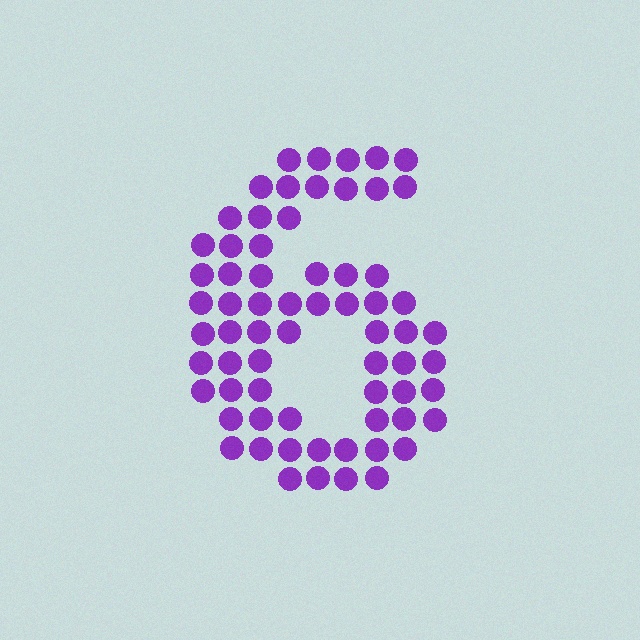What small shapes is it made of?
It is made of small circles.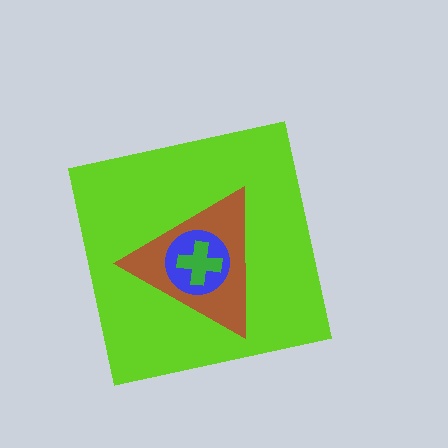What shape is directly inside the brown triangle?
The blue circle.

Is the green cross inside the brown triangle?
Yes.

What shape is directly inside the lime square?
The brown triangle.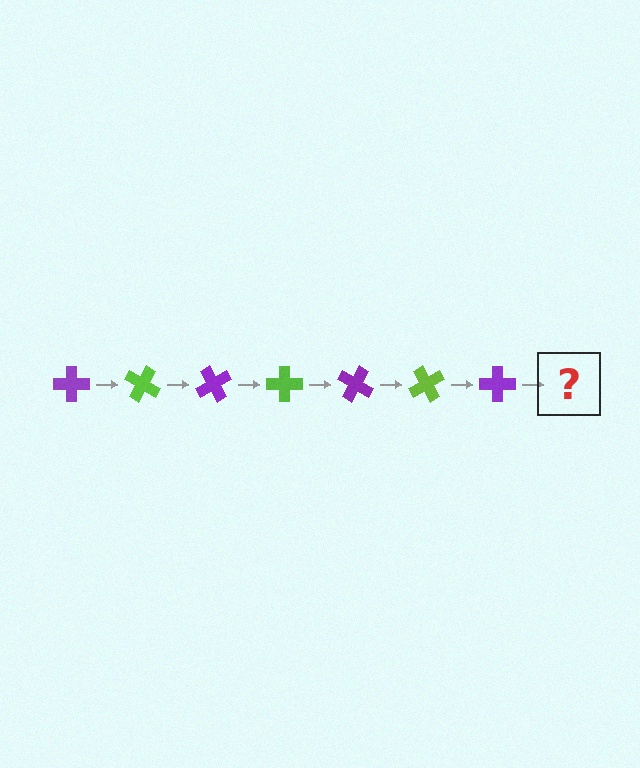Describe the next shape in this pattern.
It should be a lime cross, rotated 210 degrees from the start.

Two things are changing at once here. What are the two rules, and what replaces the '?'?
The two rules are that it rotates 30 degrees each step and the color cycles through purple and lime. The '?' should be a lime cross, rotated 210 degrees from the start.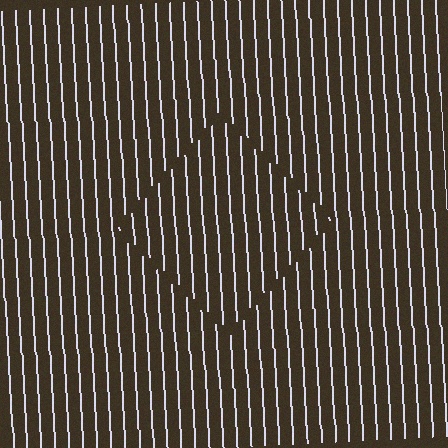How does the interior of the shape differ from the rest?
The interior of the shape contains the same grating, shifted by half a period — the contour is defined by the phase discontinuity where line-ends from the inner and outer gratings abut.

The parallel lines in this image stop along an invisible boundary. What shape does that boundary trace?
An illusory square. The interior of the shape contains the same grating, shifted by half a period — the contour is defined by the phase discontinuity where line-ends from the inner and outer gratings abut.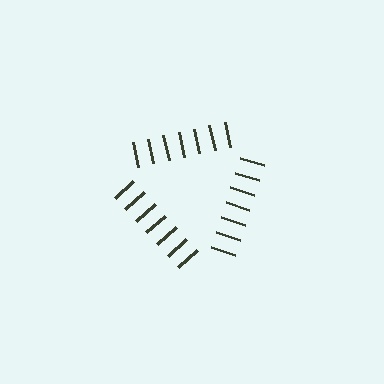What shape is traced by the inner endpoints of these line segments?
An illusory triangle — the line segments terminate on its edges but no continuous stroke is drawn.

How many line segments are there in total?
21 — 7 along each of the 3 edges.